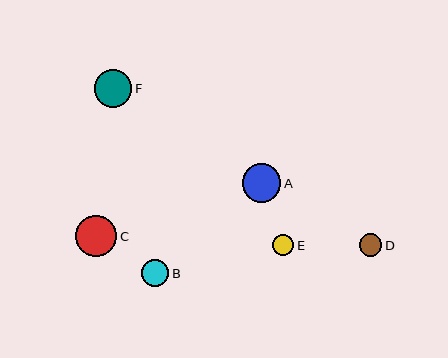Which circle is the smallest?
Circle E is the smallest with a size of approximately 21 pixels.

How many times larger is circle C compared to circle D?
Circle C is approximately 1.8 times the size of circle D.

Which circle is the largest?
Circle C is the largest with a size of approximately 41 pixels.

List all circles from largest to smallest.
From largest to smallest: C, A, F, B, D, E.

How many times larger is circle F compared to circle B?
Circle F is approximately 1.4 times the size of circle B.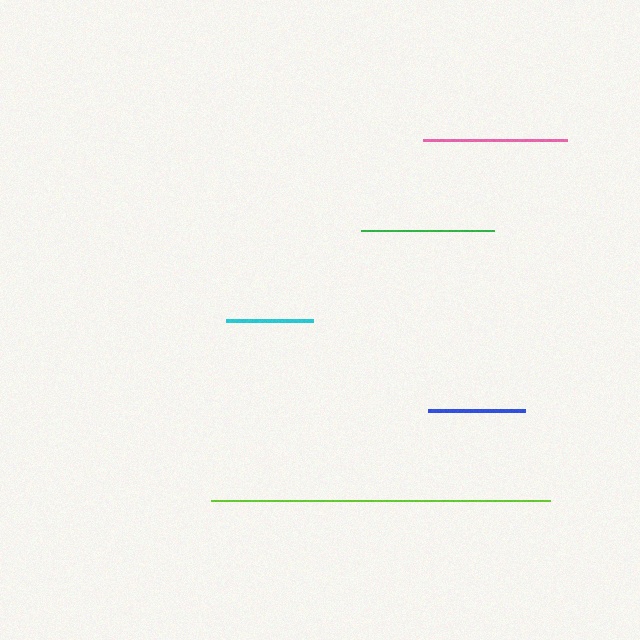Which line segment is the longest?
The lime line is the longest at approximately 339 pixels.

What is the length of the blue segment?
The blue segment is approximately 98 pixels long.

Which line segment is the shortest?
The cyan line is the shortest at approximately 87 pixels.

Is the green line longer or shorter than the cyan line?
The green line is longer than the cyan line.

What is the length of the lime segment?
The lime segment is approximately 339 pixels long.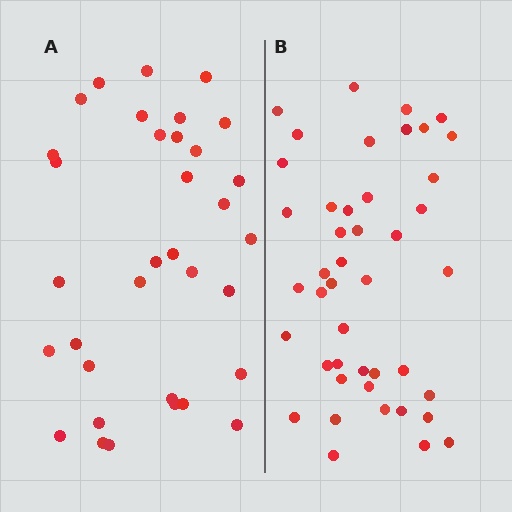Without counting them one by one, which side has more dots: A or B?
Region B (the right region) has more dots.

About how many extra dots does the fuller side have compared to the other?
Region B has roughly 10 or so more dots than region A.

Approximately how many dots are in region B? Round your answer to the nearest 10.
About 40 dots. (The exact count is 44, which rounds to 40.)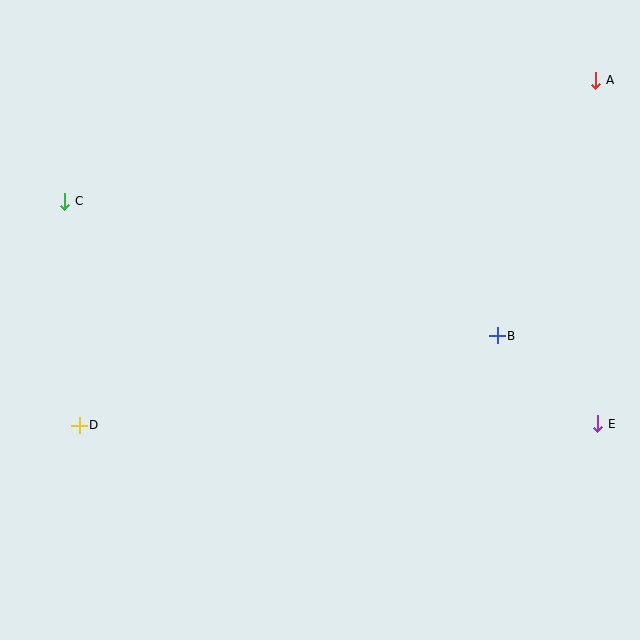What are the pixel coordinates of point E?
Point E is at (598, 424).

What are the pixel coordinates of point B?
Point B is at (497, 336).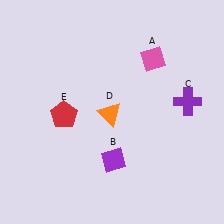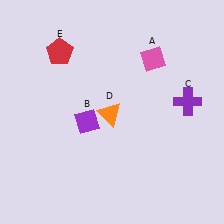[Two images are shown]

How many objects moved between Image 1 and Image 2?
2 objects moved between the two images.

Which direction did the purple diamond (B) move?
The purple diamond (B) moved up.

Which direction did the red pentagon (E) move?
The red pentagon (E) moved up.